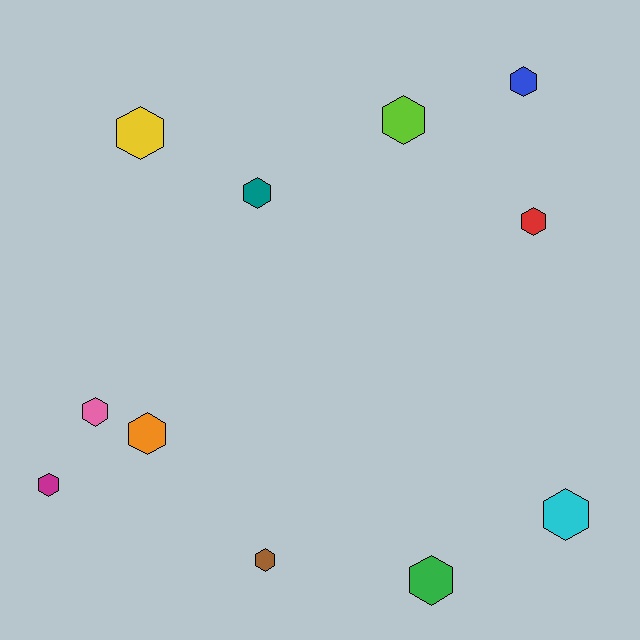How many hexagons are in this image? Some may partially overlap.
There are 11 hexagons.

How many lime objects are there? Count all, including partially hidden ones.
There is 1 lime object.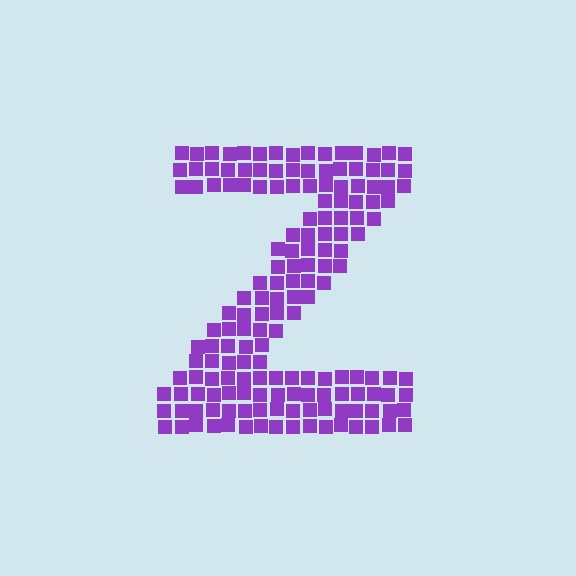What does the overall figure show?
The overall figure shows the letter Z.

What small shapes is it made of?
It is made of small squares.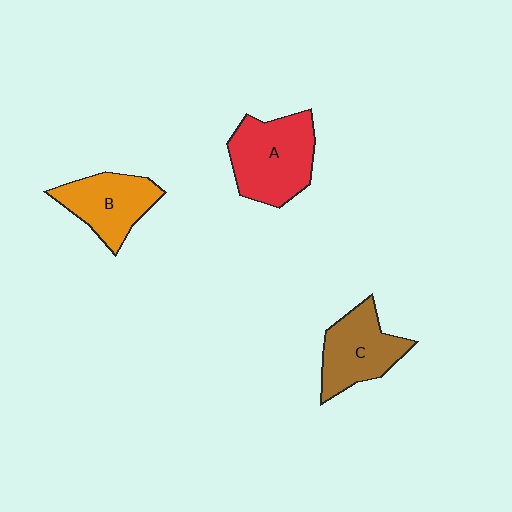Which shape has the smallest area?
Shape B (orange).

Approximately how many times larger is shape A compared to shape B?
Approximately 1.3 times.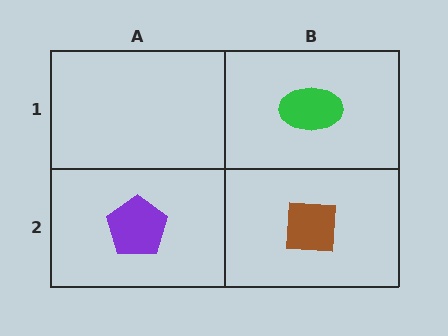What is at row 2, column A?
A purple pentagon.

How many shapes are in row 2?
2 shapes.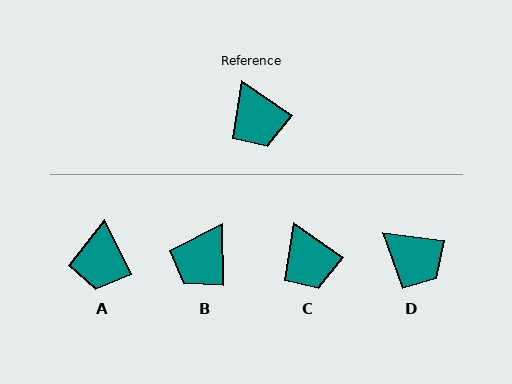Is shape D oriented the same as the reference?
No, it is off by about 28 degrees.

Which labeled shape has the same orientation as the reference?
C.